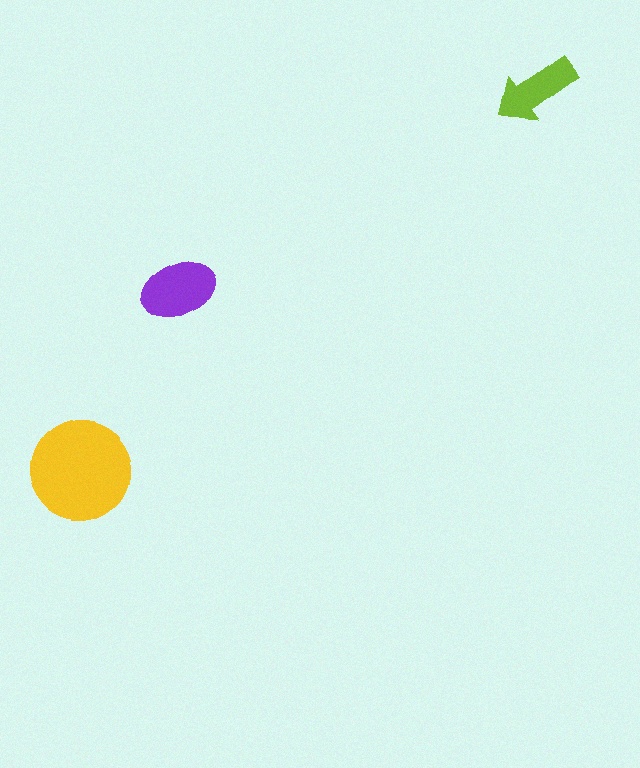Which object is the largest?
The yellow circle.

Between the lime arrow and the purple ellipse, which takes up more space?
The purple ellipse.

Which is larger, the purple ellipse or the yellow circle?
The yellow circle.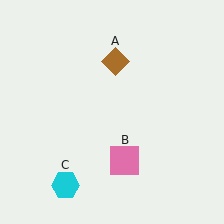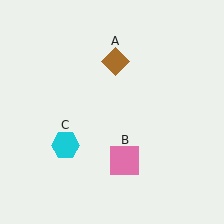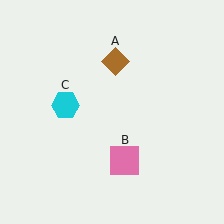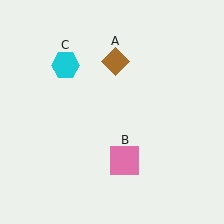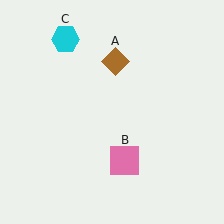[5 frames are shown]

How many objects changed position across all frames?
1 object changed position: cyan hexagon (object C).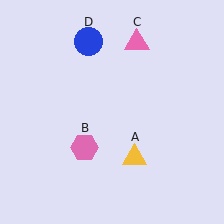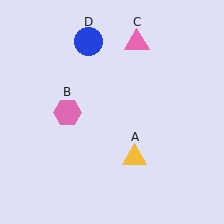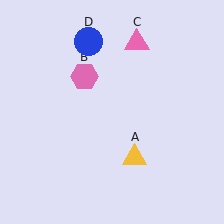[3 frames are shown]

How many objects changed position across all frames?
1 object changed position: pink hexagon (object B).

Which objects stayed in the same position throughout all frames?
Yellow triangle (object A) and pink triangle (object C) and blue circle (object D) remained stationary.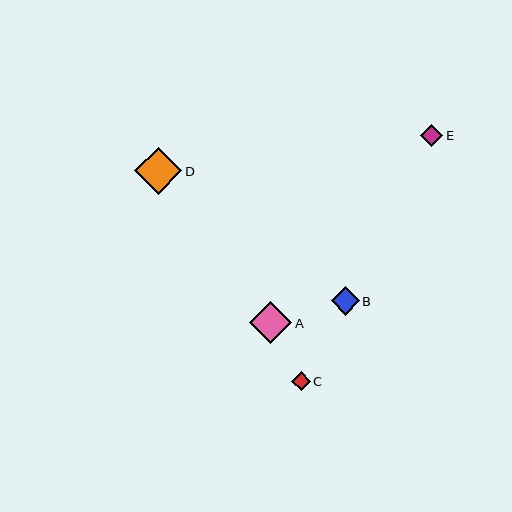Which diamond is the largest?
Diamond D is the largest with a size of approximately 47 pixels.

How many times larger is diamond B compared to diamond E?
Diamond B is approximately 1.2 times the size of diamond E.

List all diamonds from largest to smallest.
From largest to smallest: D, A, B, E, C.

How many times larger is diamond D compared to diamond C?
Diamond D is approximately 2.6 times the size of diamond C.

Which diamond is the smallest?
Diamond C is the smallest with a size of approximately 18 pixels.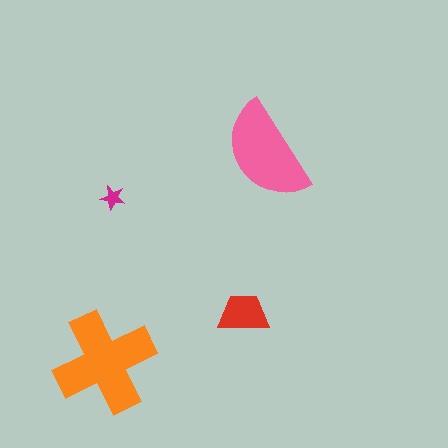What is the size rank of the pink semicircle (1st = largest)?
2nd.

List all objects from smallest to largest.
The magenta star, the red trapezoid, the pink semicircle, the orange cross.